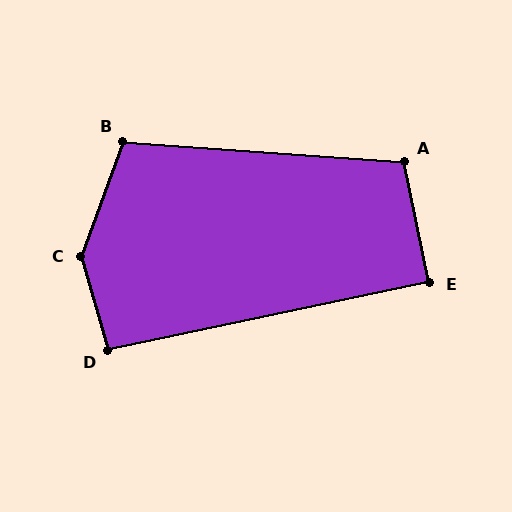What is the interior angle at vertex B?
Approximately 106 degrees (obtuse).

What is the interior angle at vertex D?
Approximately 94 degrees (approximately right).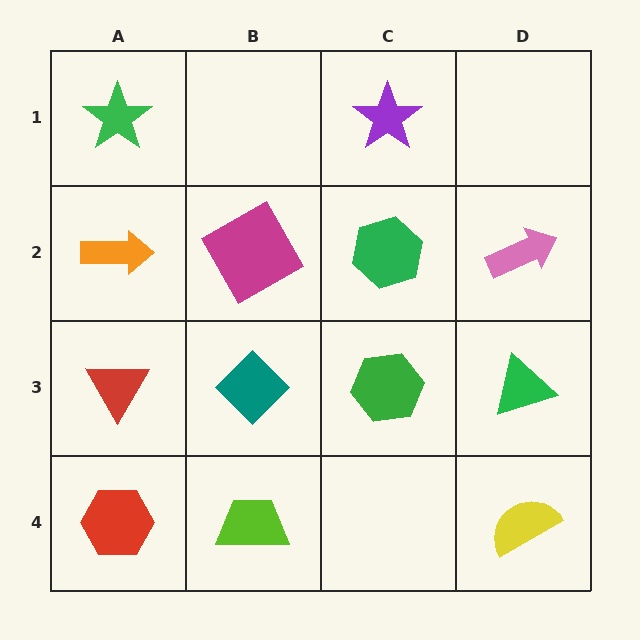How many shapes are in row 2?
4 shapes.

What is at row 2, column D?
A pink arrow.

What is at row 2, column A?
An orange arrow.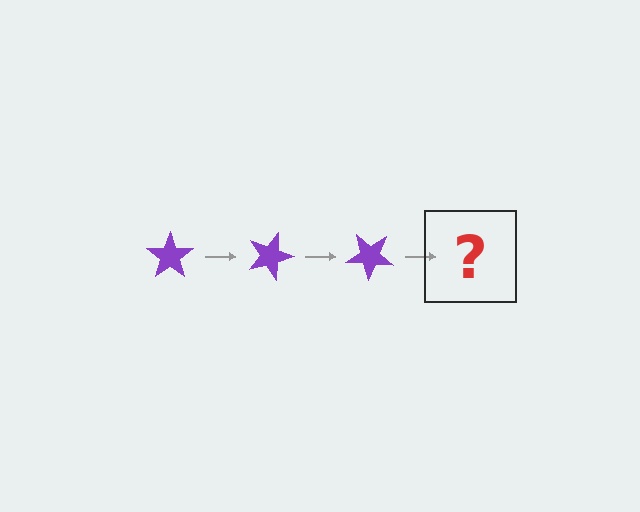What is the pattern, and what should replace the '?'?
The pattern is that the star rotates 20 degrees each step. The '?' should be a purple star rotated 60 degrees.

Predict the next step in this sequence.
The next step is a purple star rotated 60 degrees.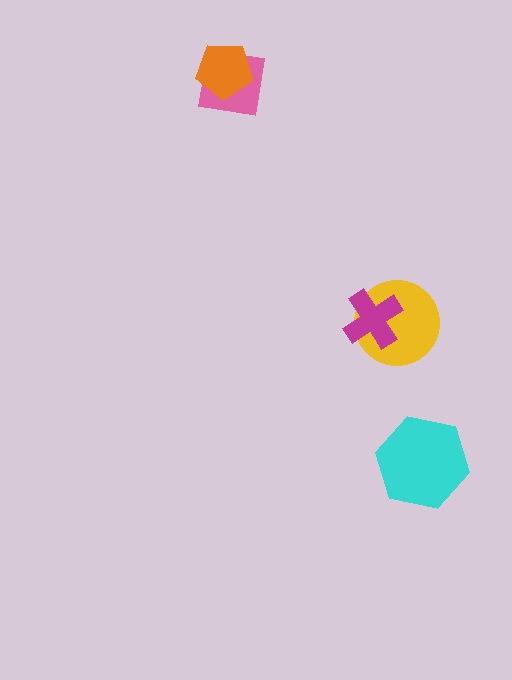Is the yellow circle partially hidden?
Yes, it is partially covered by another shape.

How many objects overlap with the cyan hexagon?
0 objects overlap with the cyan hexagon.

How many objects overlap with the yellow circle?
1 object overlaps with the yellow circle.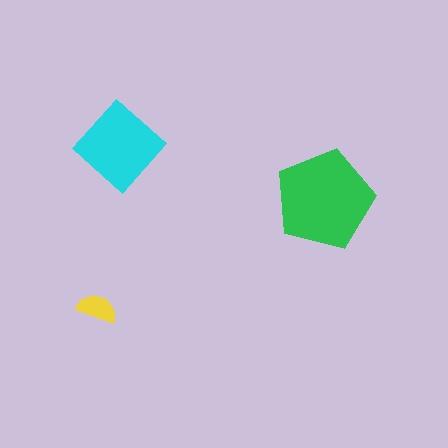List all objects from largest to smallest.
The green pentagon, the cyan diamond, the yellow semicircle.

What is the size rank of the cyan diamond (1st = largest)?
2nd.